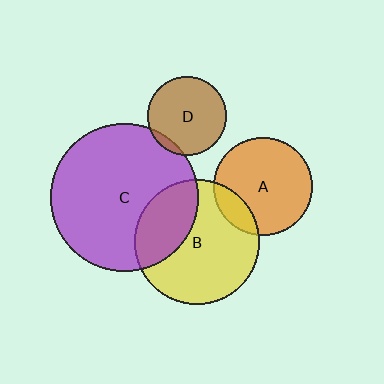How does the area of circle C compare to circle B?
Approximately 1.4 times.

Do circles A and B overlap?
Yes.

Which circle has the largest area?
Circle C (purple).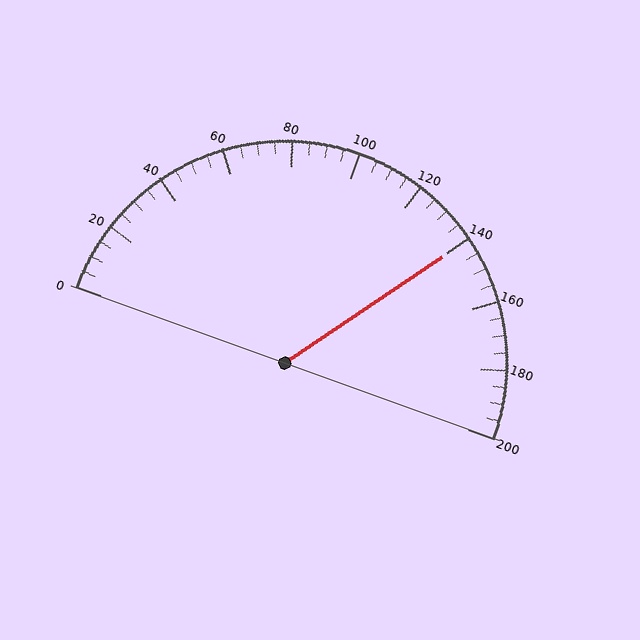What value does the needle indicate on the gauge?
The needle indicates approximately 140.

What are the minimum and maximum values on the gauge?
The gauge ranges from 0 to 200.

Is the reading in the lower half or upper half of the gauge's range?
The reading is in the upper half of the range (0 to 200).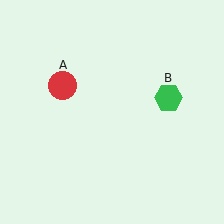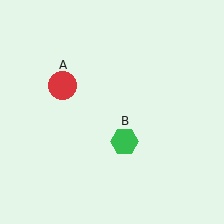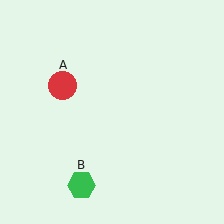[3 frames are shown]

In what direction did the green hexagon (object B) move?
The green hexagon (object B) moved down and to the left.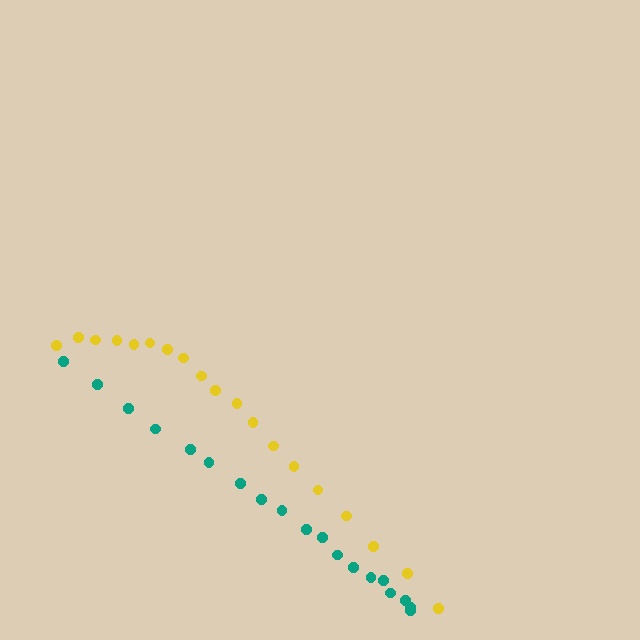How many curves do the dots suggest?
There are 2 distinct paths.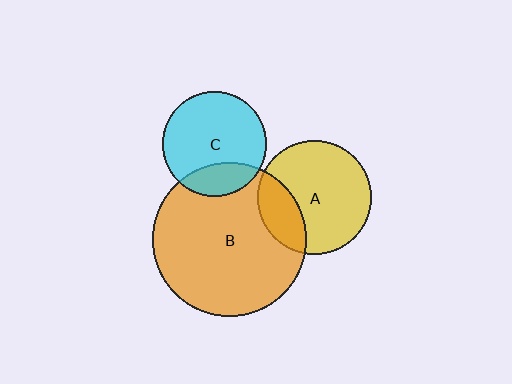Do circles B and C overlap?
Yes.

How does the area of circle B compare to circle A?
Approximately 1.8 times.